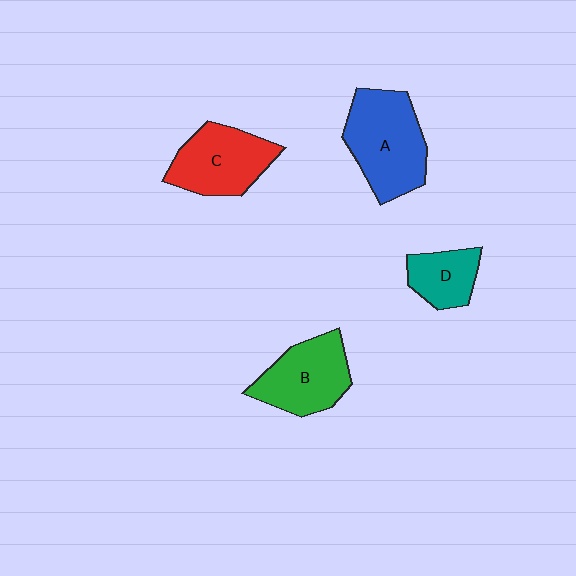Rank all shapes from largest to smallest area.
From largest to smallest: A (blue), C (red), B (green), D (teal).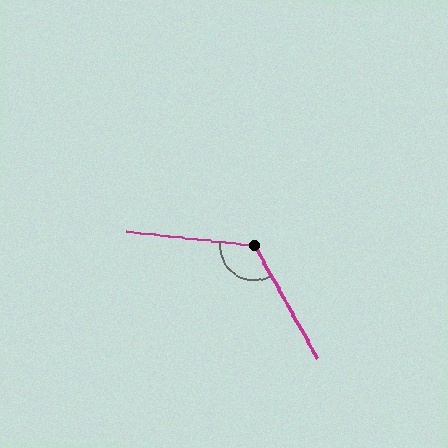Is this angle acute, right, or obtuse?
It is obtuse.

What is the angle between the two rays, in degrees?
Approximately 126 degrees.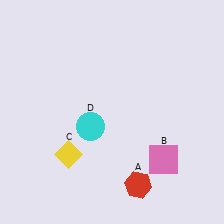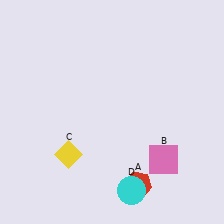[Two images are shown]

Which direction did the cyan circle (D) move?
The cyan circle (D) moved down.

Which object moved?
The cyan circle (D) moved down.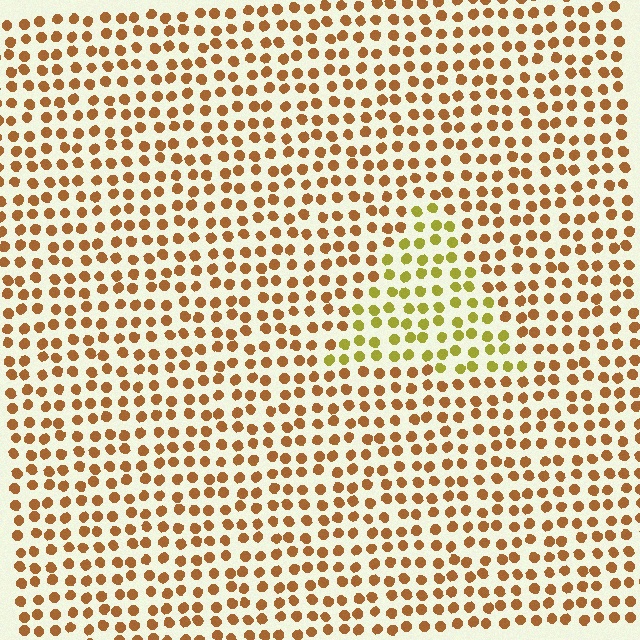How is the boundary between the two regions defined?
The boundary is defined purely by a slight shift in hue (about 37 degrees). Spacing, size, and orientation are identical on both sides.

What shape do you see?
I see a triangle.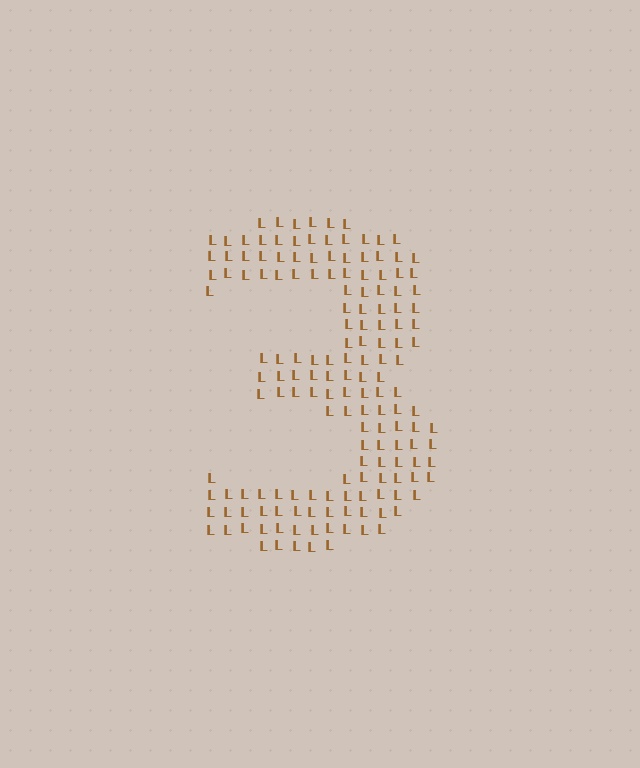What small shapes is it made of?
It is made of small letter L's.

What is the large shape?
The large shape is the digit 3.